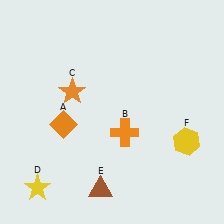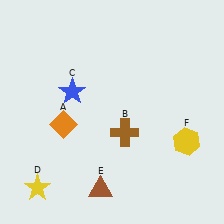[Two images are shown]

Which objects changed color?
B changed from orange to brown. C changed from orange to blue.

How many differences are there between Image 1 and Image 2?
There are 2 differences between the two images.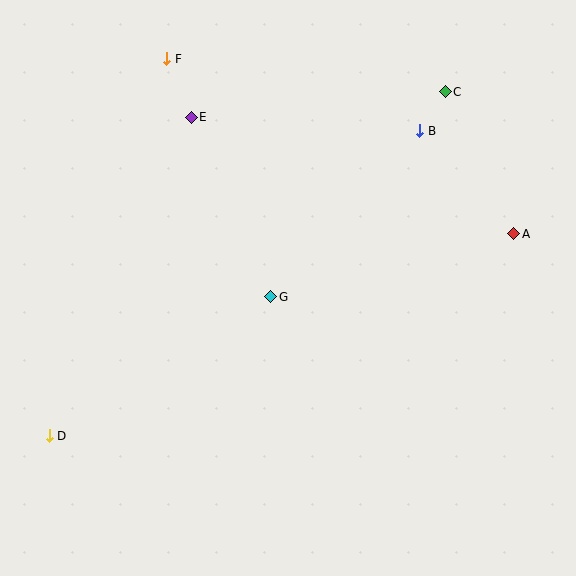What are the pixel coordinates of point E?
Point E is at (191, 118).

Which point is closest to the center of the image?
Point G at (271, 297) is closest to the center.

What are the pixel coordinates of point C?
Point C is at (445, 92).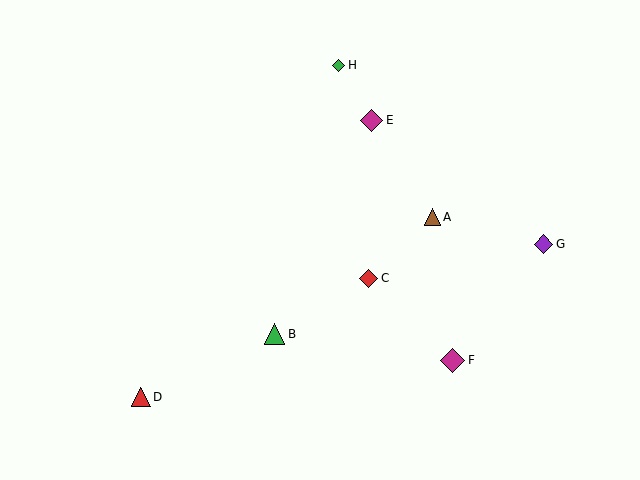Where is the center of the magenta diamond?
The center of the magenta diamond is at (371, 120).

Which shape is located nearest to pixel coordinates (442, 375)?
The magenta diamond (labeled F) at (453, 360) is nearest to that location.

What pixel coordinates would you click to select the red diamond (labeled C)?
Click at (369, 278) to select the red diamond C.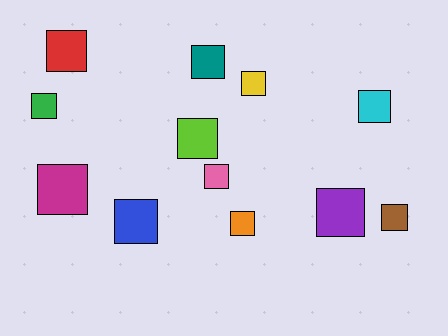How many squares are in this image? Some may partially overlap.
There are 12 squares.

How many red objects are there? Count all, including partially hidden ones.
There is 1 red object.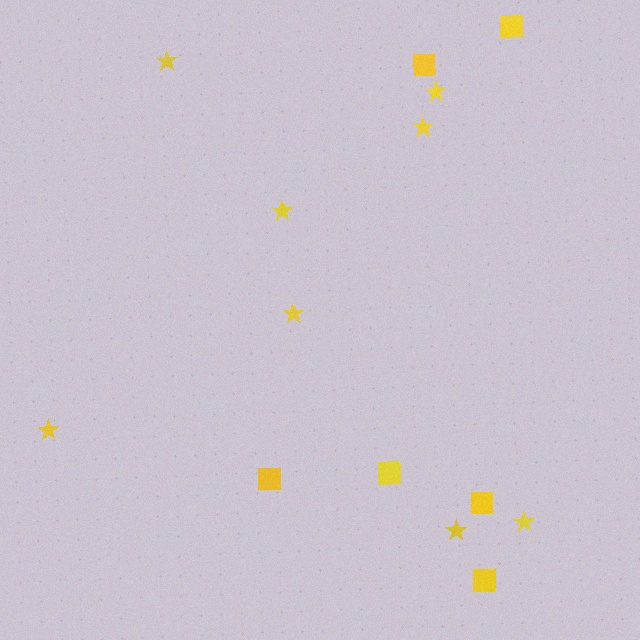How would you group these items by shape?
There are 2 groups: one group of squares (6) and one group of stars (8).